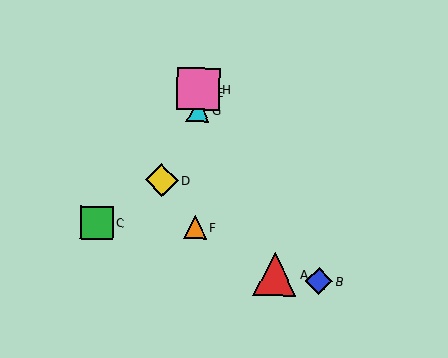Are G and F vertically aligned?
Yes, both are at x≈198.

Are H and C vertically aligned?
No, H is at x≈198 and C is at x≈97.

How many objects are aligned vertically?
4 objects (E, F, G, H) are aligned vertically.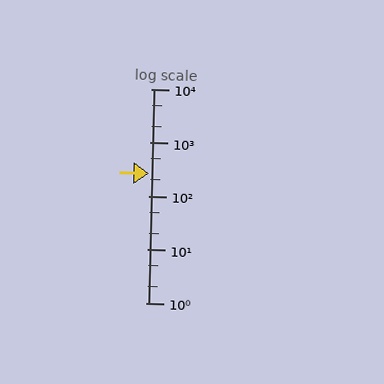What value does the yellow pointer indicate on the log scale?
The pointer indicates approximately 260.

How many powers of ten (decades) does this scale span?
The scale spans 4 decades, from 1 to 10000.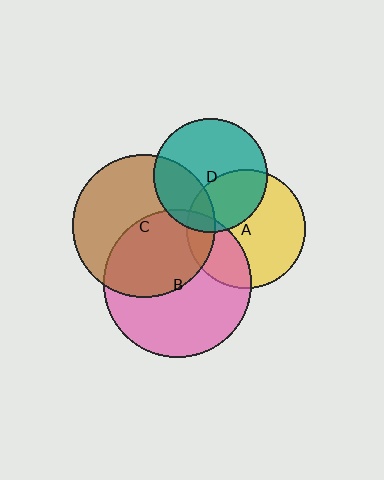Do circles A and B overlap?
Yes.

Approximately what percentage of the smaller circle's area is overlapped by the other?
Approximately 30%.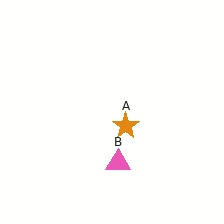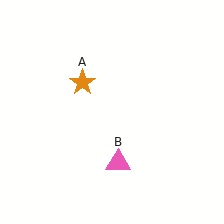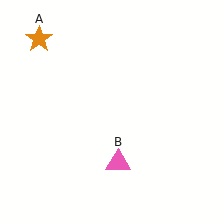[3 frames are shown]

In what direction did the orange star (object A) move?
The orange star (object A) moved up and to the left.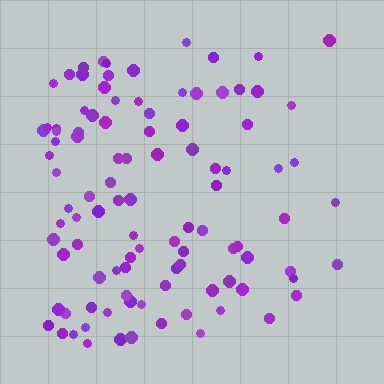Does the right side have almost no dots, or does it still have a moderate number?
Still a moderate number, just noticeably fewer than the left.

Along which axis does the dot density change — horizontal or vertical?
Horizontal.